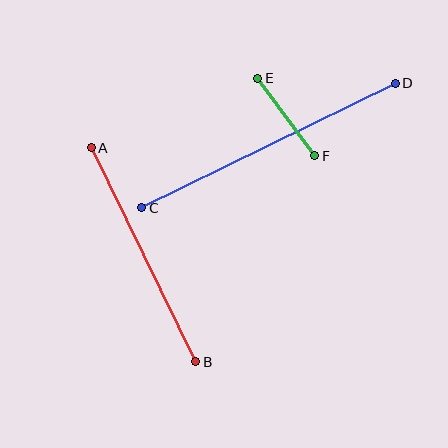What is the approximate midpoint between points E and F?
The midpoint is at approximately (286, 117) pixels.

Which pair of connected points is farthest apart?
Points C and D are farthest apart.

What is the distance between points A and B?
The distance is approximately 238 pixels.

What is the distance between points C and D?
The distance is approximately 283 pixels.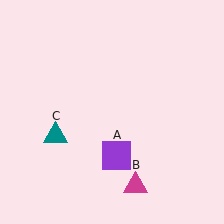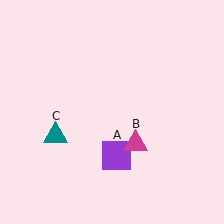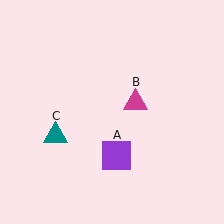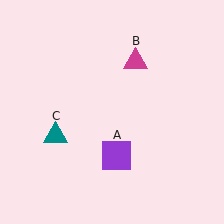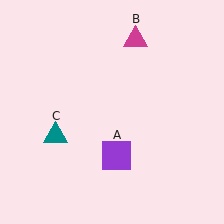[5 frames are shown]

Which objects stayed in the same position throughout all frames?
Purple square (object A) and teal triangle (object C) remained stationary.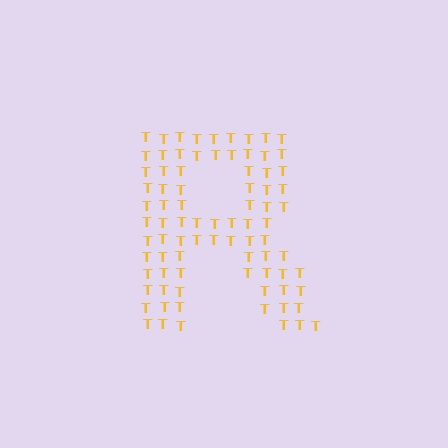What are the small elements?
The small elements are letter T's.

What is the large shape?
The large shape is the letter R.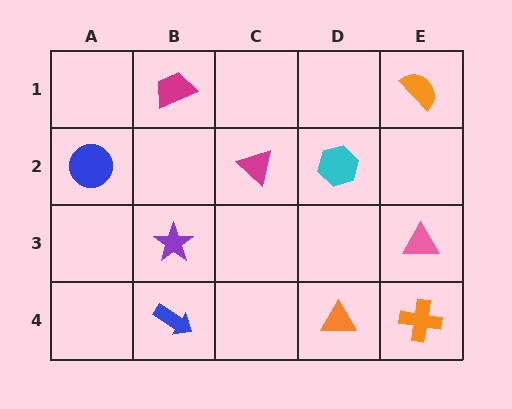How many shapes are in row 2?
3 shapes.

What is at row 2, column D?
A cyan hexagon.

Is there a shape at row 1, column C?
No, that cell is empty.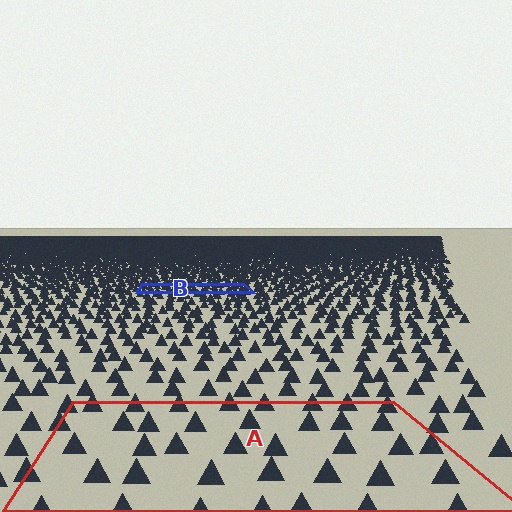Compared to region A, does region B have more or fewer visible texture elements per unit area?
Region B has more texture elements per unit area — they are packed more densely because it is farther away.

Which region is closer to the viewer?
Region A is closer. The texture elements there are larger and more spread out.